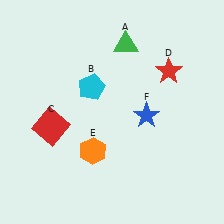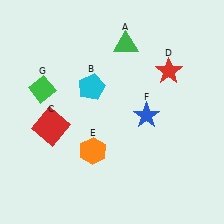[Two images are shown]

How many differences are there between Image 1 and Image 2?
There is 1 difference between the two images.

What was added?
A green diamond (G) was added in Image 2.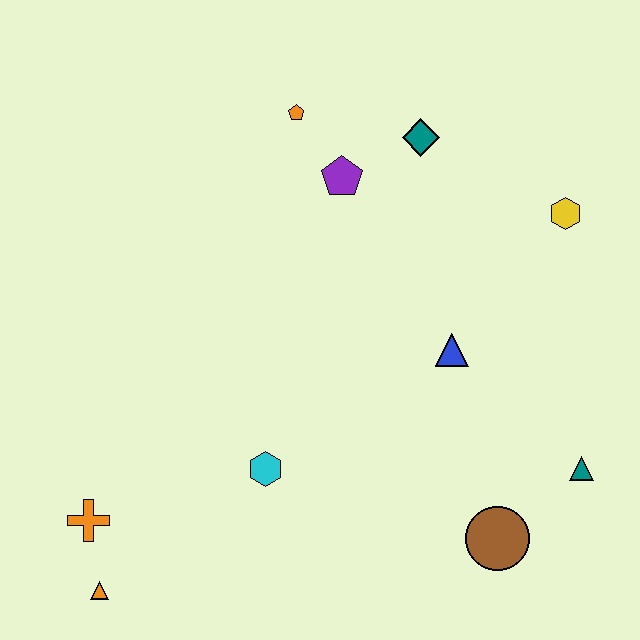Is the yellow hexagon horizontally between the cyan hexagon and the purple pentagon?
No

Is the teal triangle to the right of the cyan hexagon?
Yes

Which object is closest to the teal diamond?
The purple pentagon is closest to the teal diamond.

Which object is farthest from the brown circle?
The orange pentagon is farthest from the brown circle.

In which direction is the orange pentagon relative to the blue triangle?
The orange pentagon is above the blue triangle.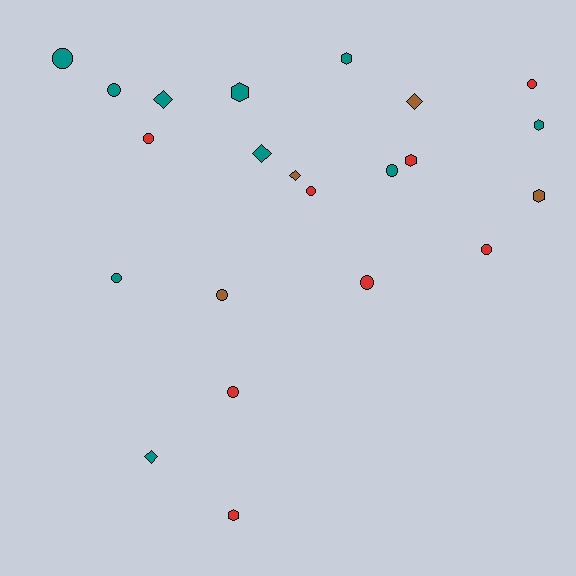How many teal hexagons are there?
There are 3 teal hexagons.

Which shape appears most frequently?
Circle, with 11 objects.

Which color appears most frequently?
Teal, with 10 objects.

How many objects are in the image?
There are 22 objects.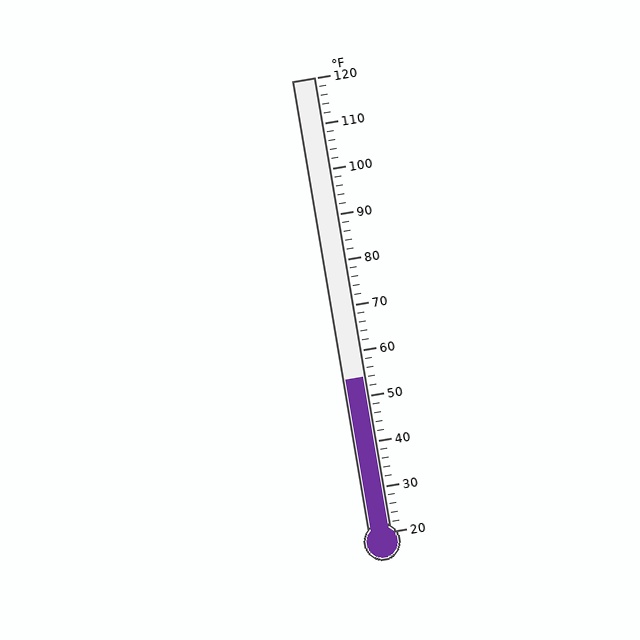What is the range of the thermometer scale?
The thermometer scale ranges from 20°F to 120°F.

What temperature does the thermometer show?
The thermometer shows approximately 54°F.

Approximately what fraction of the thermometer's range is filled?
The thermometer is filled to approximately 35% of its range.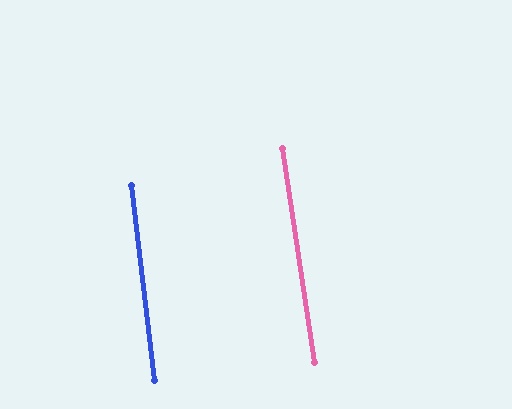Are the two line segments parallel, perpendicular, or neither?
Parallel — their directions differ by only 1.5°.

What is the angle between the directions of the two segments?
Approximately 1 degree.